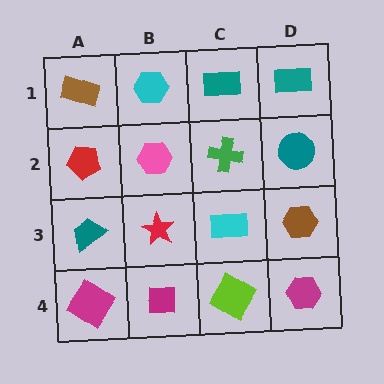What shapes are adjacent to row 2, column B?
A cyan hexagon (row 1, column B), a red star (row 3, column B), a red pentagon (row 2, column A), a green cross (row 2, column C).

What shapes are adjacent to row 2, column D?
A teal rectangle (row 1, column D), a brown hexagon (row 3, column D), a green cross (row 2, column C).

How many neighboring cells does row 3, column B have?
4.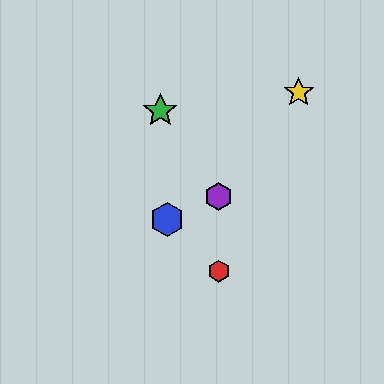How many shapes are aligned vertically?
2 shapes (the red hexagon, the purple hexagon) are aligned vertically.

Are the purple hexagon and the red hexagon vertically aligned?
Yes, both are at x≈219.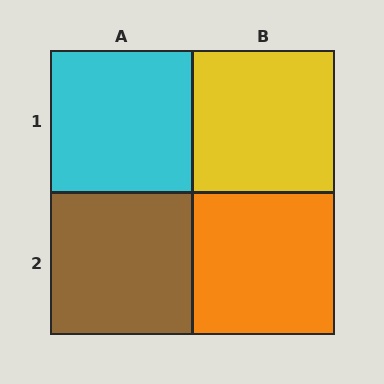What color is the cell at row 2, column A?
Brown.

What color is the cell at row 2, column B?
Orange.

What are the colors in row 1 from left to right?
Cyan, yellow.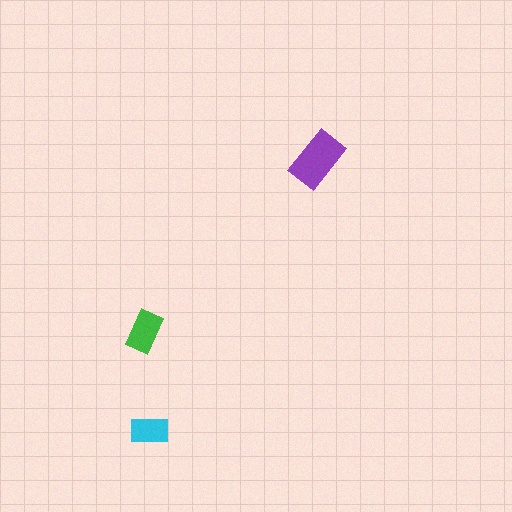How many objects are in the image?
There are 3 objects in the image.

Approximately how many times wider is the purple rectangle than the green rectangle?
About 1.5 times wider.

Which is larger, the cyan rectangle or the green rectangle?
The green one.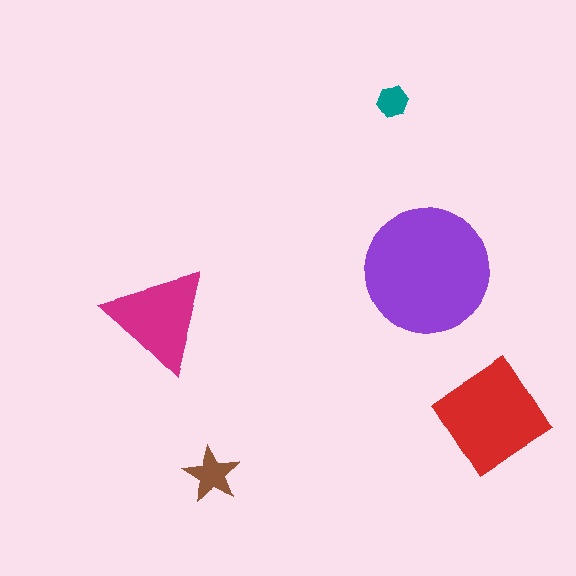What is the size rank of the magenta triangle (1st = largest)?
3rd.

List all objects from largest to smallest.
The purple circle, the red diamond, the magenta triangle, the brown star, the teal hexagon.